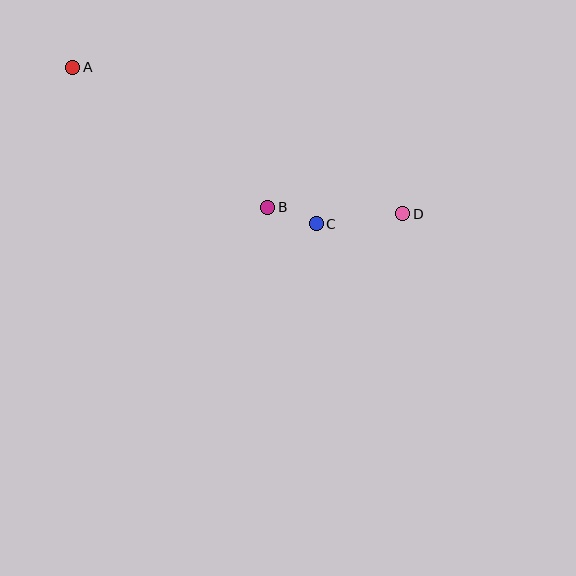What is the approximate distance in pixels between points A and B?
The distance between A and B is approximately 240 pixels.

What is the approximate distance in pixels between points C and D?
The distance between C and D is approximately 87 pixels.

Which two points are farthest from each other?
Points A and D are farthest from each other.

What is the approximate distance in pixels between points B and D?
The distance between B and D is approximately 135 pixels.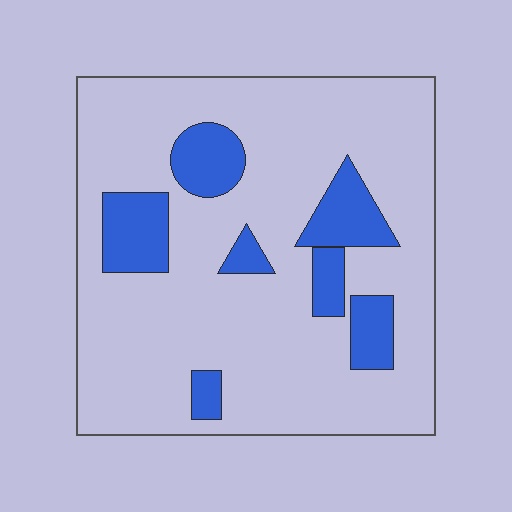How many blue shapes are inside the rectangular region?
7.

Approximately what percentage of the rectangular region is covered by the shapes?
Approximately 20%.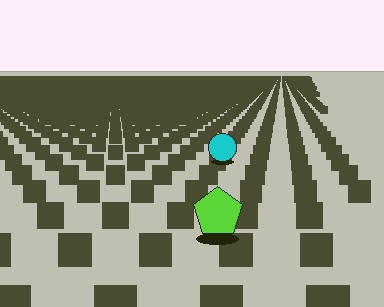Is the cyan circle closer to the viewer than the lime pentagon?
No. The lime pentagon is closer — you can tell from the texture gradient: the ground texture is coarser near it.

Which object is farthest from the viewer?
The cyan circle is farthest from the viewer. It appears smaller and the ground texture around it is denser.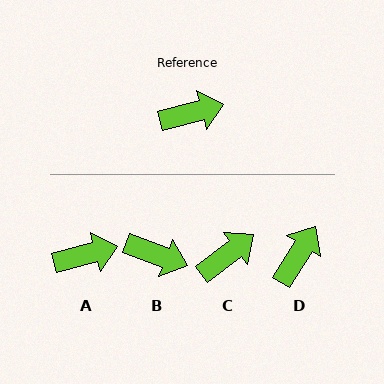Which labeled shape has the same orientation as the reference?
A.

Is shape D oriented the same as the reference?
No, it is off by about 44 degrees.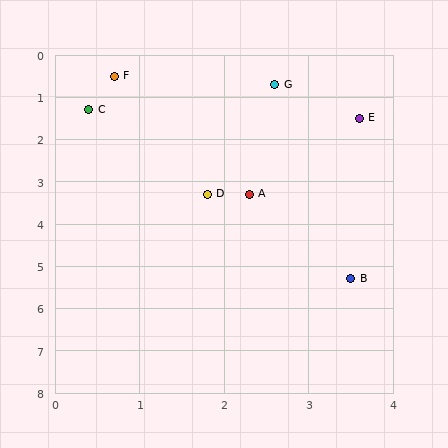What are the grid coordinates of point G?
Point G is at approximately (2.6, 0.7).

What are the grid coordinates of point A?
Point A is at approximately (2.3, 3.3).